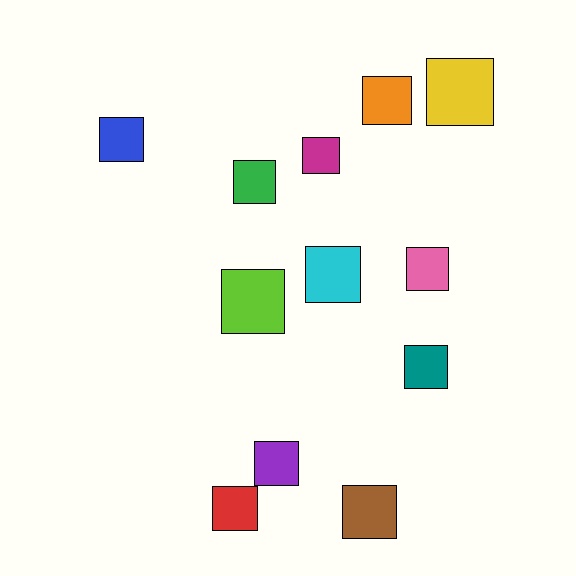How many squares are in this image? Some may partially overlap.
There are 12 squares.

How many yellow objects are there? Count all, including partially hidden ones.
There is 1 yellow object.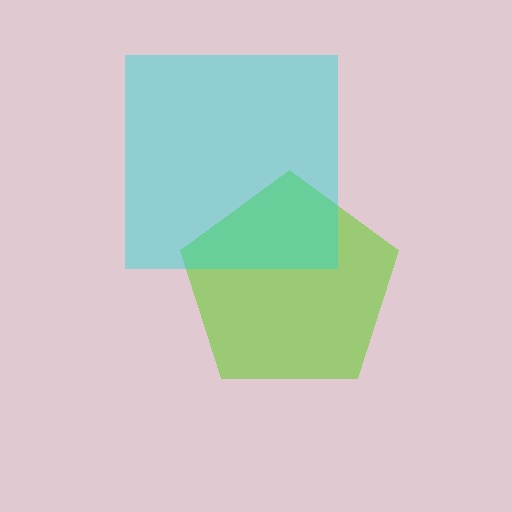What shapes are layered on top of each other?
The layered shapes are: a lime pentagon, a cyan square.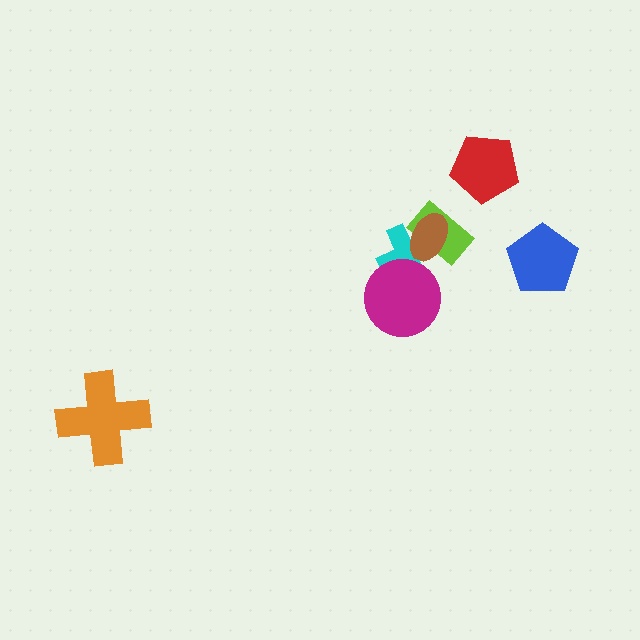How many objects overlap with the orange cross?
0 objects overlap with the orange cross.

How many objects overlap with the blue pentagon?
0 objects overlap with the blue pentagon.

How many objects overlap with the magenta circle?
1 object overlaps with the magenta circle.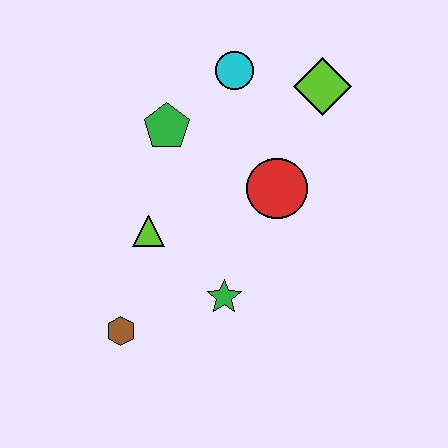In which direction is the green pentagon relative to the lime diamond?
The green pentagon is to the left of the lime diamond.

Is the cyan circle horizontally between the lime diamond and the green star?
Yes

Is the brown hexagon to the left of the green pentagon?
Yes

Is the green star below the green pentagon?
Yes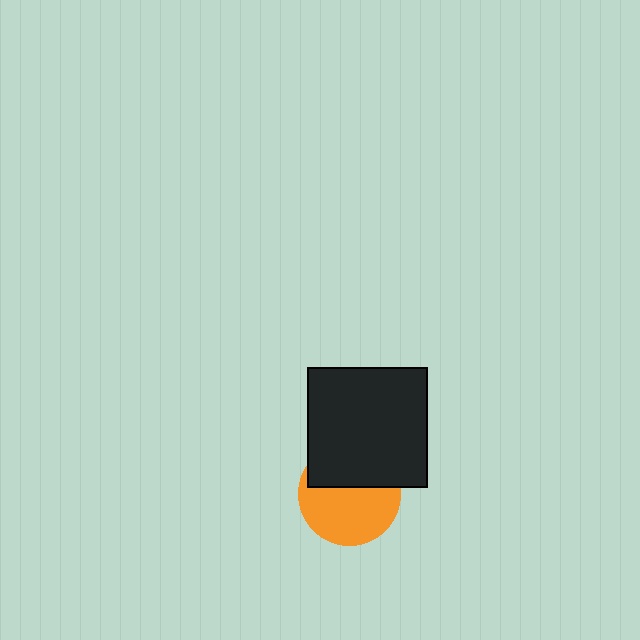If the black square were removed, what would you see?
You would see the complete orange circle.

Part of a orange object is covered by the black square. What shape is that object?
It is a circle.